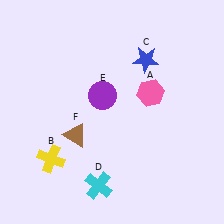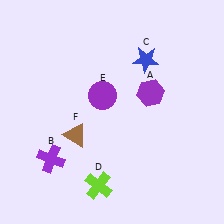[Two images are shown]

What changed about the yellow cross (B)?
In Image 1, B is yellow. In Image 2, it changed to purple.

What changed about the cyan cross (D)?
In Image 1, D is cyan. In Image 2, it changed to lime.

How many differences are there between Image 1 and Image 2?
There are 3 differences between the two images.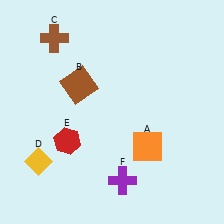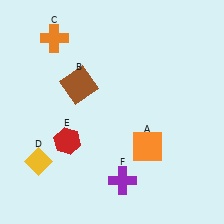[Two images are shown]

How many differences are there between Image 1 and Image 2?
There is 1 difference between the two images.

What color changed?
The cross (C) changed from brown in Image 1 to orange in Image 2.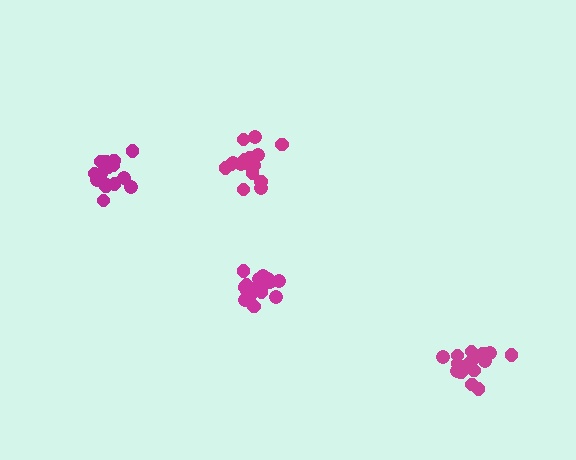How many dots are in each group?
Group 1: 16 dots, Group 2: 19 dots, Group 3: 18 dots, Group 4: 16 dots (69 total).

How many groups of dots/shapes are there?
There are 4 groups.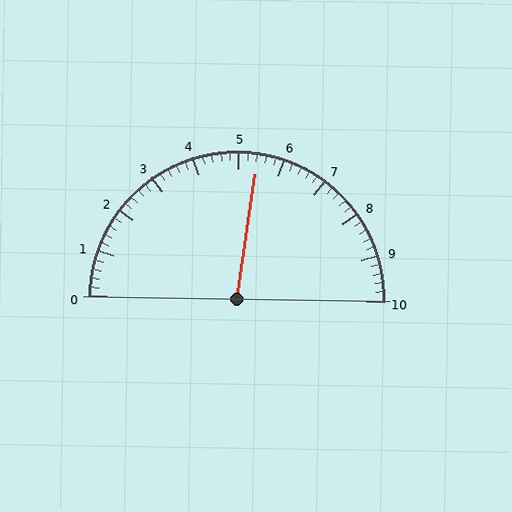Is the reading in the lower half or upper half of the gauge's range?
The reading is in the upper half of the range (0 to 10).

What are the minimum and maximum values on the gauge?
The gauge ranges from 0 to 10.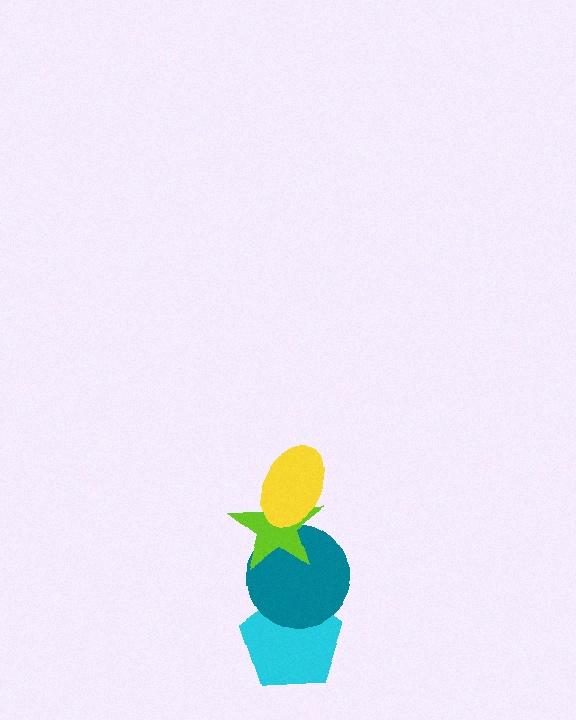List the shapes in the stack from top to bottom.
From top to bottom: the yellow ellipse, the lime star, the teal circle, the cyan pentagon.